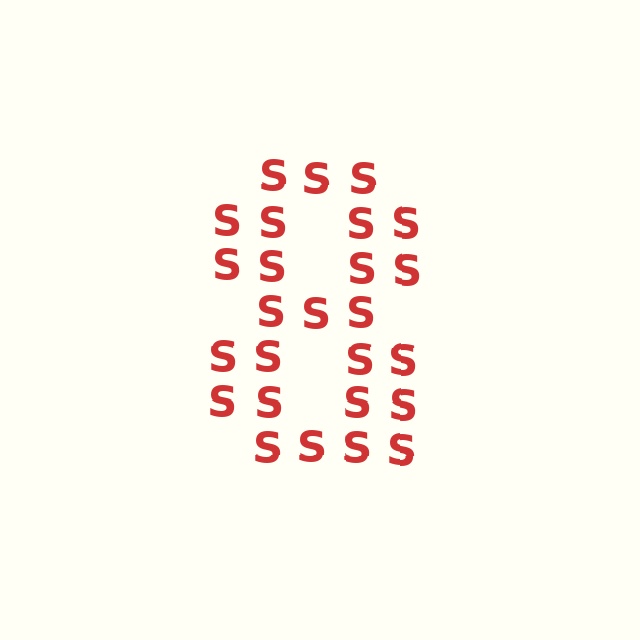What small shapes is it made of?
It is made of small letter S's.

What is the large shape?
The large shape is the digit 8.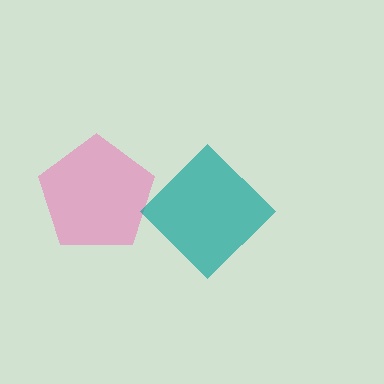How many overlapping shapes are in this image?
There are 2 overlapping shapes in the image.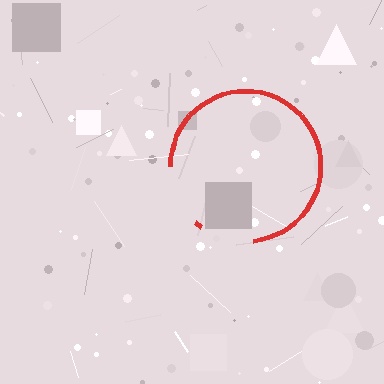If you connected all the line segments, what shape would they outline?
They would outline a circle.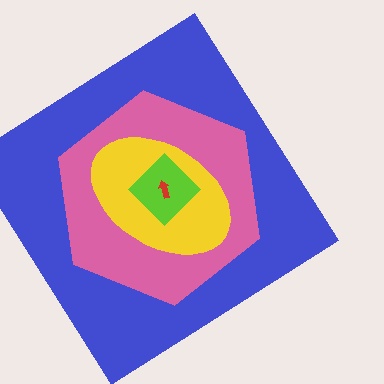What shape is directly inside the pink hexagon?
The yellow ellipse.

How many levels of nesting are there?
5.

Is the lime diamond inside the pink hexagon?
Yes.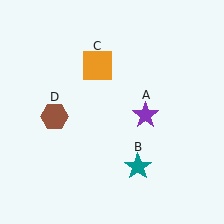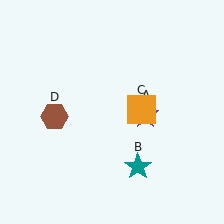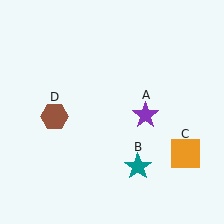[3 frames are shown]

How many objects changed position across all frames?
1 object changed position: orange square (object C).